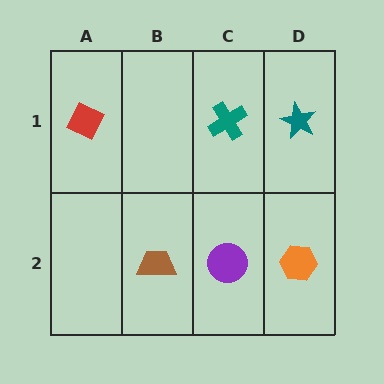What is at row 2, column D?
An orange hexagon.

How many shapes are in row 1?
3 shapes.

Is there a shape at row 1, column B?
No, that cell is empty.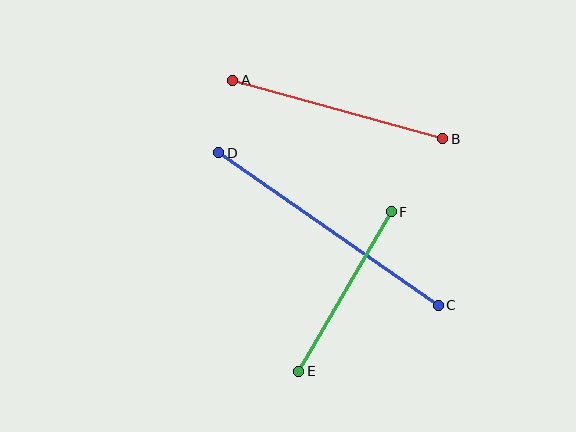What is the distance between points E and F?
The distance is approximately 185 pixels.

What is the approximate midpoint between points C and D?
The midpoint is at approximately (328, 229) pixels.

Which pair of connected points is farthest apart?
Points C and D are farthest apart.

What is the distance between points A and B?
The distance is approximately 218 pixels.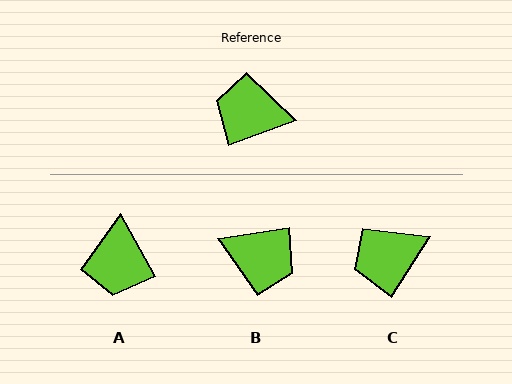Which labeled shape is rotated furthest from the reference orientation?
B, about 168 degrees away.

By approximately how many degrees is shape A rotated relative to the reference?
Approximately 98 degrees counter-clockwise.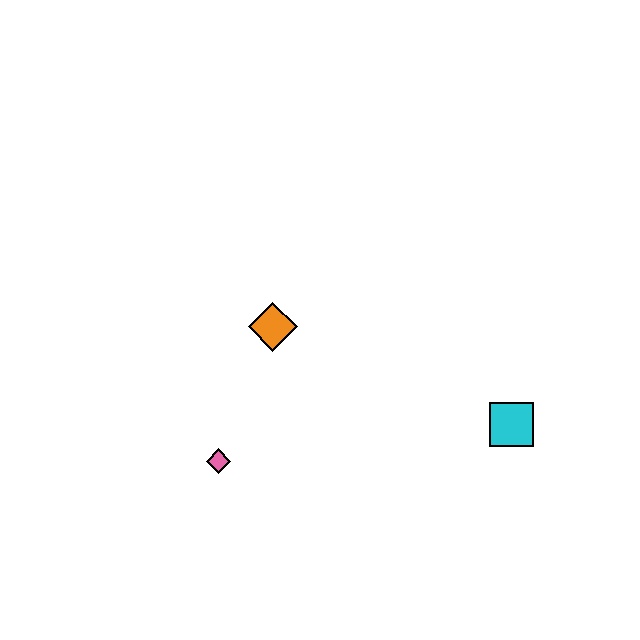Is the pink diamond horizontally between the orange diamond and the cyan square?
No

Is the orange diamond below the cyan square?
No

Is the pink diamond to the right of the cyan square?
No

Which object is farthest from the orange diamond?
The cyan square is farthest from the orange diamond.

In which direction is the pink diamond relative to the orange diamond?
The pink diamond is below the orange diamond.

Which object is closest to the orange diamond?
The pink diamond is closest to the orange diamond.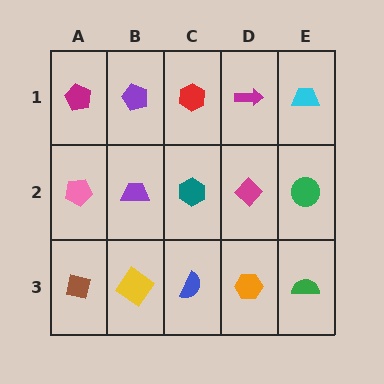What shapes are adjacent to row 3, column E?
A green circle (row 2, column E), an orange hexagon (row 3, column D).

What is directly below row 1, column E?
A green circle.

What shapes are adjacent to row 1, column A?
A pink pentagon (row 2, column A), a purple pentagon (row 1, column B).